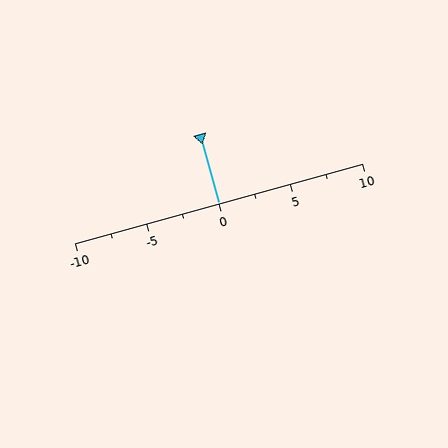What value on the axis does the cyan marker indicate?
The marker indicates approximately 0.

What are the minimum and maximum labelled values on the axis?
The axis runs from -10 to 10.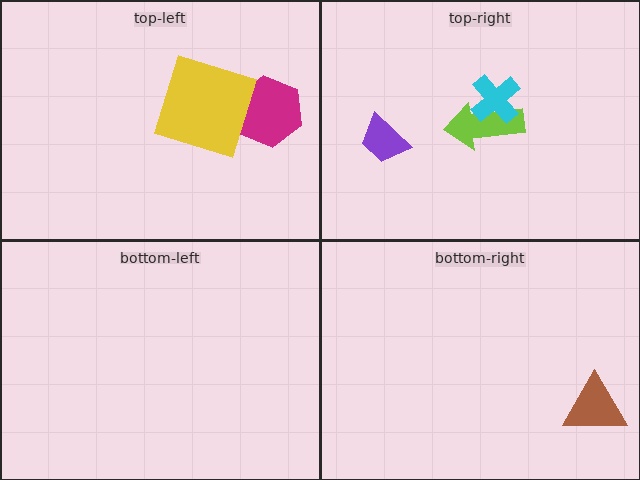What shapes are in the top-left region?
The magenta hexagon, the yellow square.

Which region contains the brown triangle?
The bottom-right region.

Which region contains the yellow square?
The top-left region.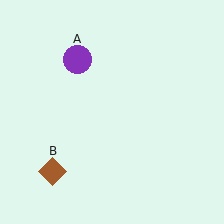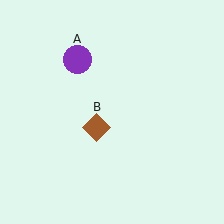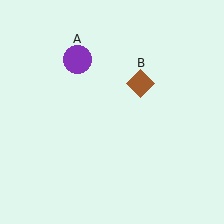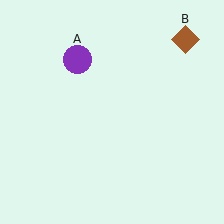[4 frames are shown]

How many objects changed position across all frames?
1 object changed position: brown diamond (object B).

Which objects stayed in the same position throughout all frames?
Purple circle (object A) remained stationary.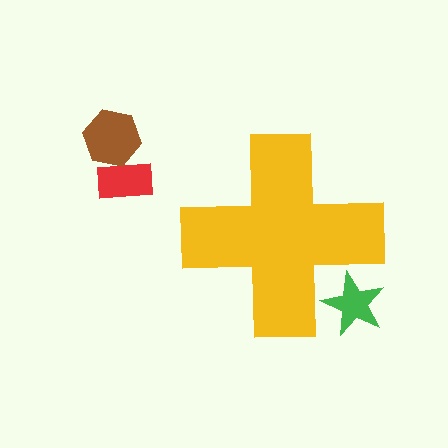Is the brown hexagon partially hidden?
No, the brown hexagon is fully visible.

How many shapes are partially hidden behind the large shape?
1 shape is partially hidden.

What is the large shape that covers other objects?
A yellow cross.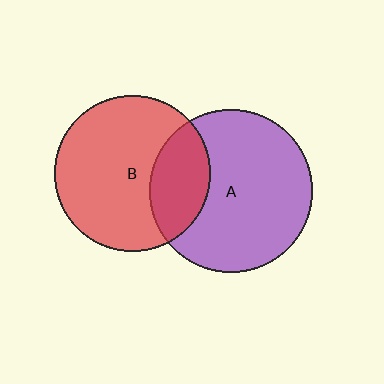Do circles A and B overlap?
Yes.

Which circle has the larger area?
Circle A (purple).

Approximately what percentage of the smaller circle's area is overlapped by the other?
Approximately 25%.